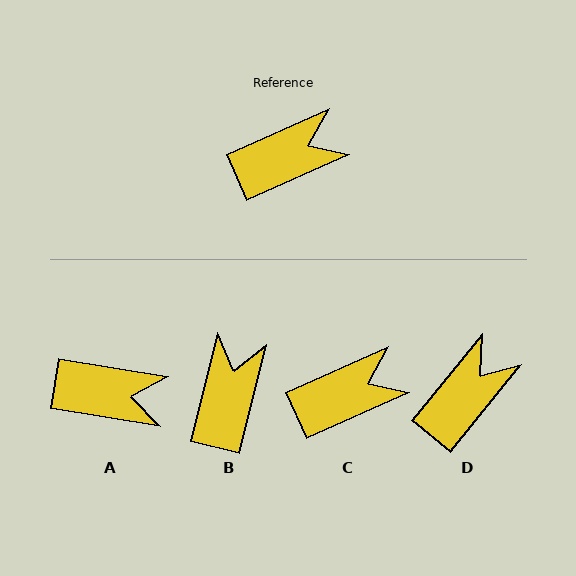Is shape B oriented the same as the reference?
No, it is off by about 52 degrees.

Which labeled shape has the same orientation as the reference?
C.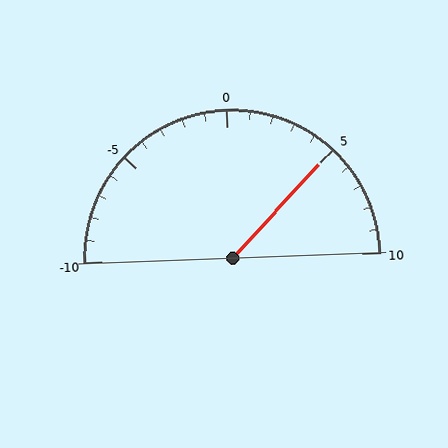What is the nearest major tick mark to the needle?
The nearest major tick mark is 5.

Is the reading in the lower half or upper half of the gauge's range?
The reading is in the upper half of the range (-10 to 10).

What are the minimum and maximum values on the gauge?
The gauge ranges from -10 to 10.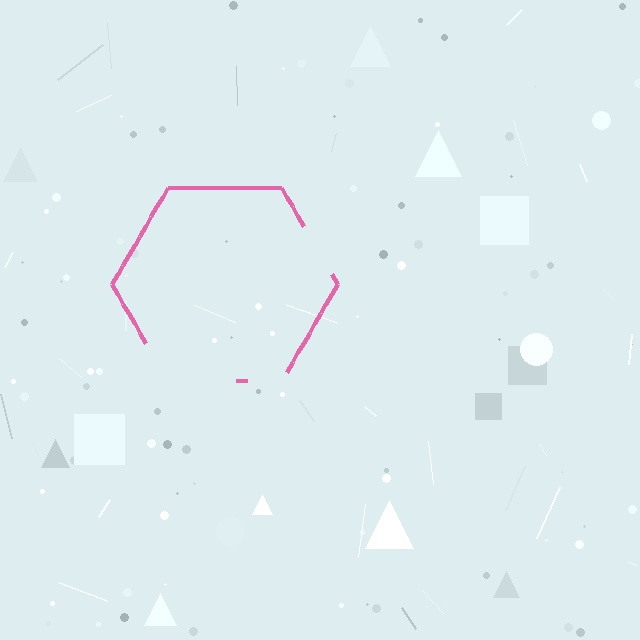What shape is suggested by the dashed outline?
The dashed outline suggests a hexagon.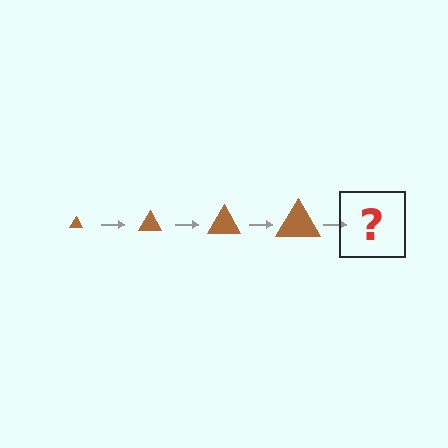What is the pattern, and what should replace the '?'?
The pattern is that the triangle gets progressively larger each step. The '?' should be a brown triangle, larger than the previous one.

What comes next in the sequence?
The next element should be a brown triangle, larger than the previous one.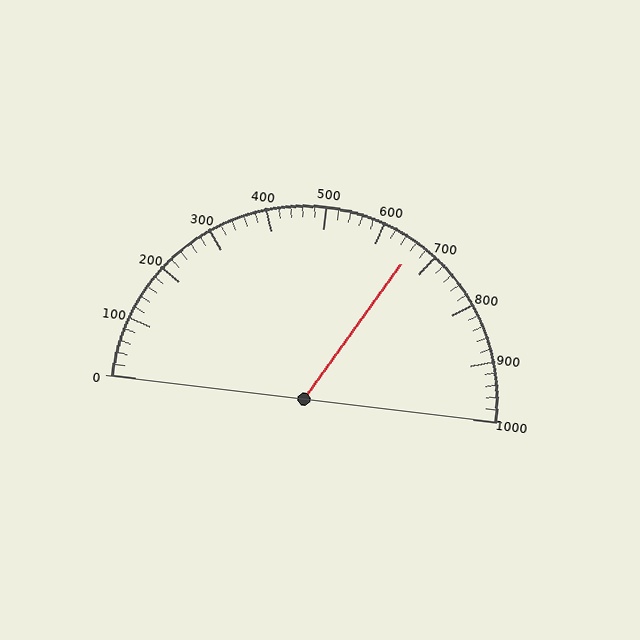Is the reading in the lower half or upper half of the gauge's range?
The reading is in the upper half of the range (0 to 1000).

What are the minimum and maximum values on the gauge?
The gauge ranges from 0 to 1000.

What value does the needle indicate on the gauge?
The needle indicates approximately 660.